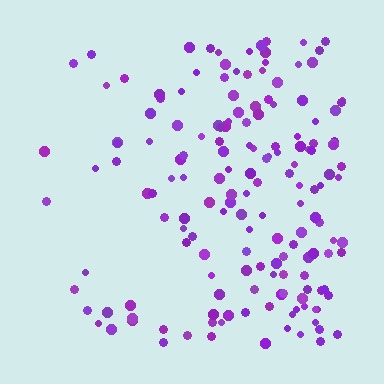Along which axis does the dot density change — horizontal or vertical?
Horizontal.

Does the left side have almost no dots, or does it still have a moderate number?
Still a moderate number, just noticeably fewer than the right.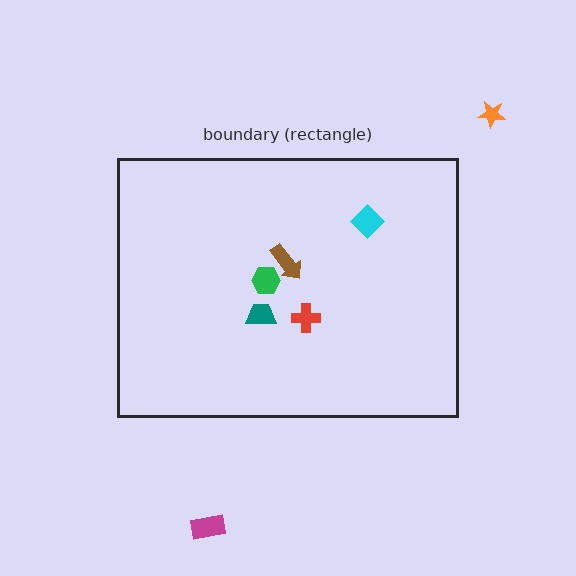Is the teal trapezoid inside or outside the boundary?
Inside.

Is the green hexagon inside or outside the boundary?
Inside.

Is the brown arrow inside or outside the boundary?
Inside.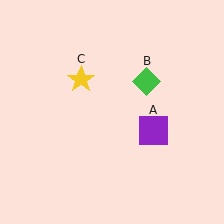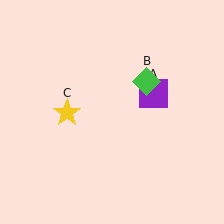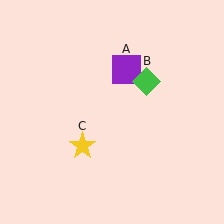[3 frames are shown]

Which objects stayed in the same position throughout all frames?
Green diamond (object B) remained stationary.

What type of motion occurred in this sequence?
The purple square (object A), yellow star (object C) rotated counterclockwise around the center of the scene.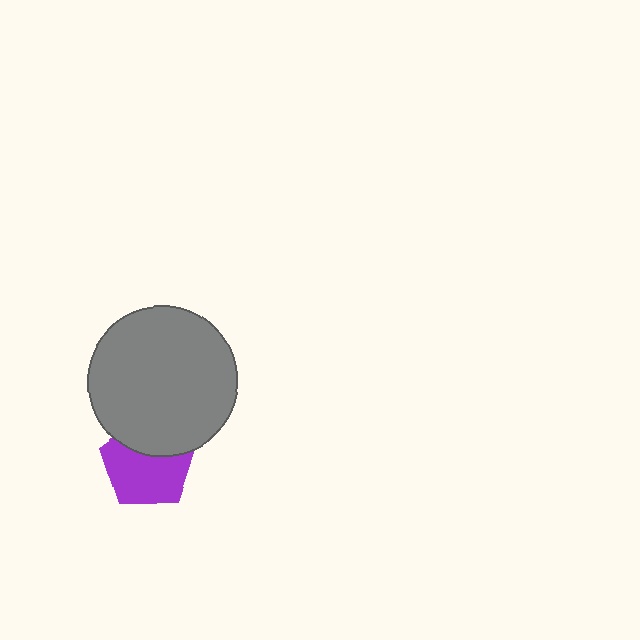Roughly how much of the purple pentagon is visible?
Most of it is visible (roughly 66%).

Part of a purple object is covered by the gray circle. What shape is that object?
It is a pentagon.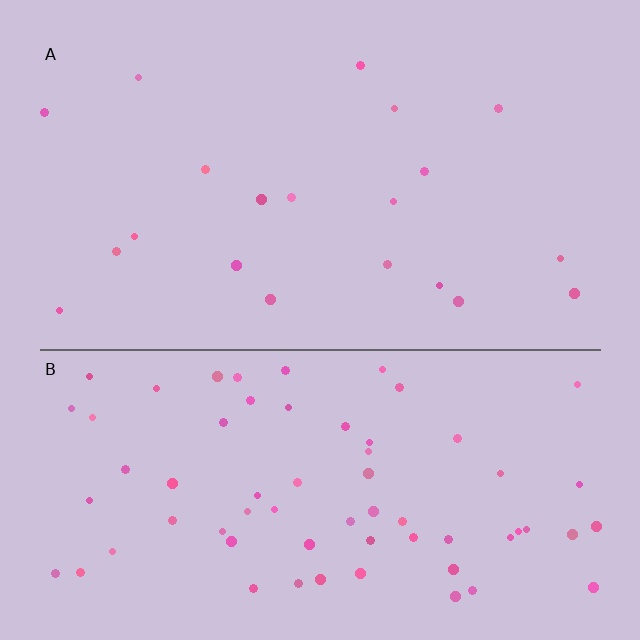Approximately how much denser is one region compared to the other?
Approximately 3.3× — region B over region A.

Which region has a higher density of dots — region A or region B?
B (the bottom).